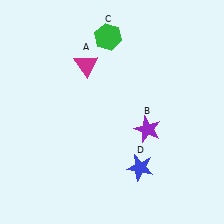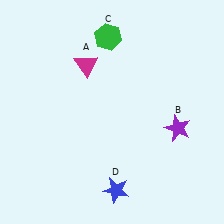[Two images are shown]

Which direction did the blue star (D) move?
The blue star (D) moved left.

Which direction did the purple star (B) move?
The purple star (B) moved right.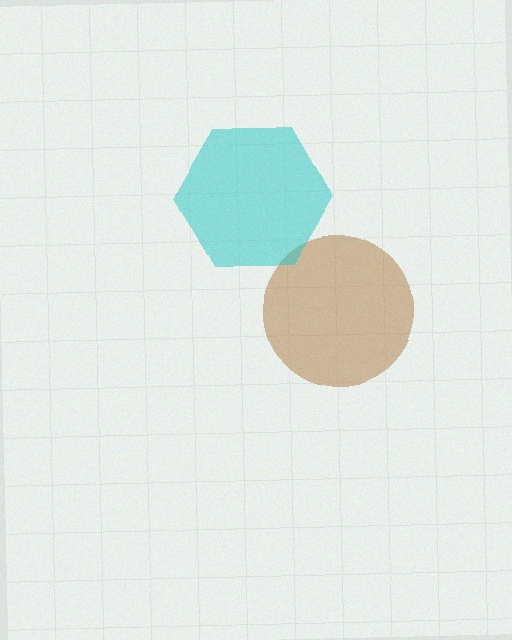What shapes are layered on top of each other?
The layered shapes are: a brown circle, a cyan hexagon.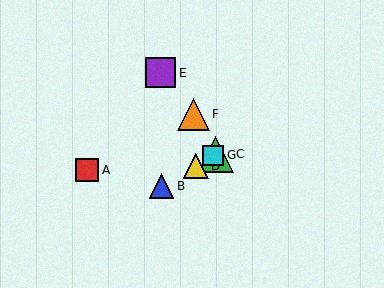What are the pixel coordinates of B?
Object B is at (162, 186).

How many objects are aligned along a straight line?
4 objects (B, C, D, G) are aligned along a straight line.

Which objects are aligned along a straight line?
Objects B, C, D, G are aligned along a straight line.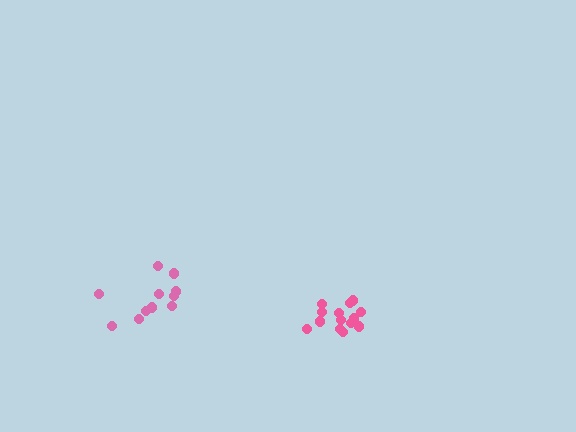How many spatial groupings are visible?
There are 2 spatial groupings.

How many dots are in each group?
Group 1: 14 dots, Group 2: 11 dots (25 total).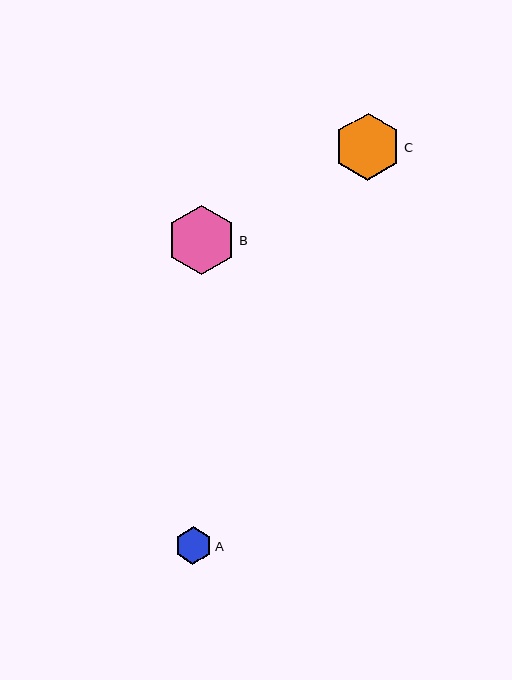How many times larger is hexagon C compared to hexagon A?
Hexagon C is approximately 1.8 times the size of hexagon A.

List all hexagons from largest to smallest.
From largest to smallest: B, C, A.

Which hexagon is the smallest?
Hexagon A is the smallest with a size of approximately 37 pixels.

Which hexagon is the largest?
Hexagon B is the largest with a size of approximately 69 pixels.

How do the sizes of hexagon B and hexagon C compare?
Hexagon B and hexagon C are approximately the same size.